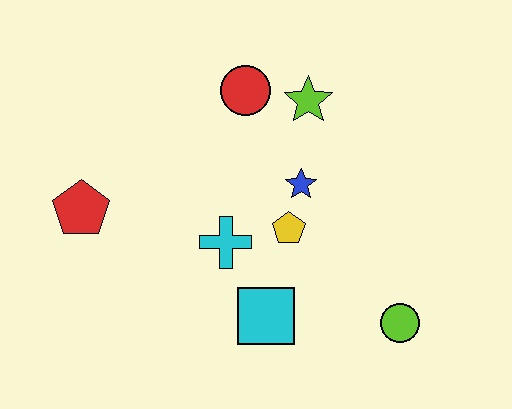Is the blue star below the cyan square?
No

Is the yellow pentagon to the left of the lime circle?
Yes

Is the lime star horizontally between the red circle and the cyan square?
No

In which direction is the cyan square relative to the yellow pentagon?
The cyan square is below the yellow pentagon.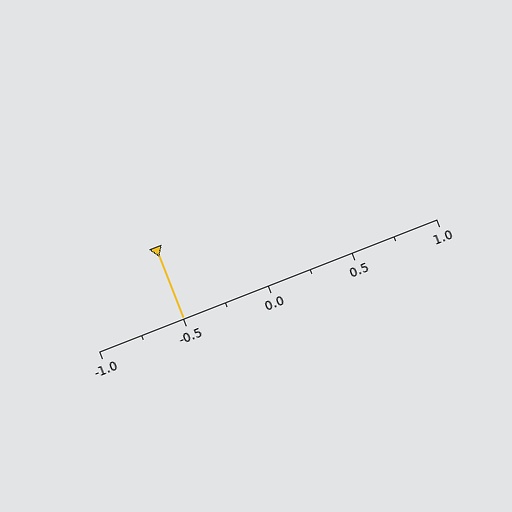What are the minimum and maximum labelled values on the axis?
The axis runs from -1.0 to 1.0.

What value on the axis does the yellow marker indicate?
The marker indicates approximately -0.5.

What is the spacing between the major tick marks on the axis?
The major ticks are spaced 0.5 apart.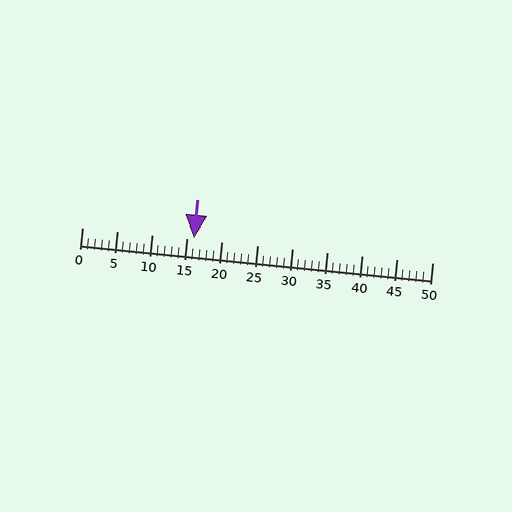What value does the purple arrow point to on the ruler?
The purple arrow points to approximately 16.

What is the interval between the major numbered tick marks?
The major tick marks are spaced 5 units apart.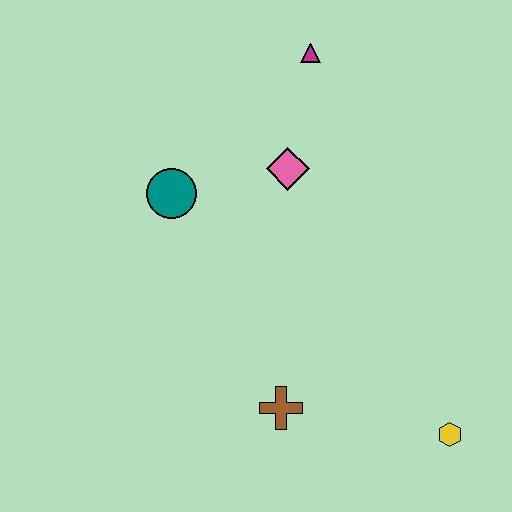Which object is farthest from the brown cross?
The magenta triangle is farthest from the brown cross.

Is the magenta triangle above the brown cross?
Yes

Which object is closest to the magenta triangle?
The pink diamond is closest to the magenta triangle.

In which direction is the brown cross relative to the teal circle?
The brown cross is below the teal circle.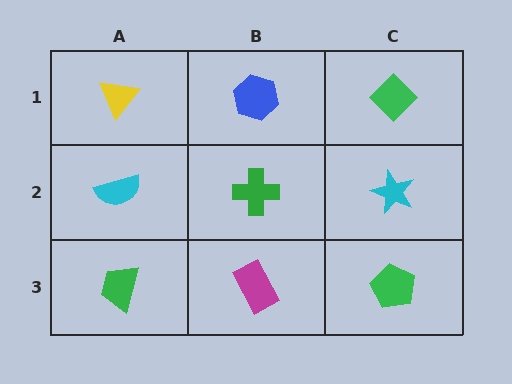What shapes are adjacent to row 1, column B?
A green cross (row 2, column B), a yellow triangle (row 1, column A), a green diamond (row 1, column C).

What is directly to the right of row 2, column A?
A green cross.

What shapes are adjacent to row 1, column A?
A cyan semicircle (row 2, column A), a blue hexagon (row 1, column B).